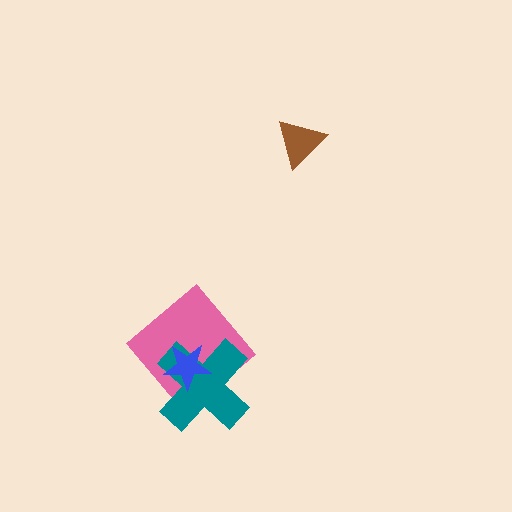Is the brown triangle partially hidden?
No, no other shape covers it.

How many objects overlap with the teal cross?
2 objects overlap with the teal cross.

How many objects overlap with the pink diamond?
2 objects overlap with the pink diamond.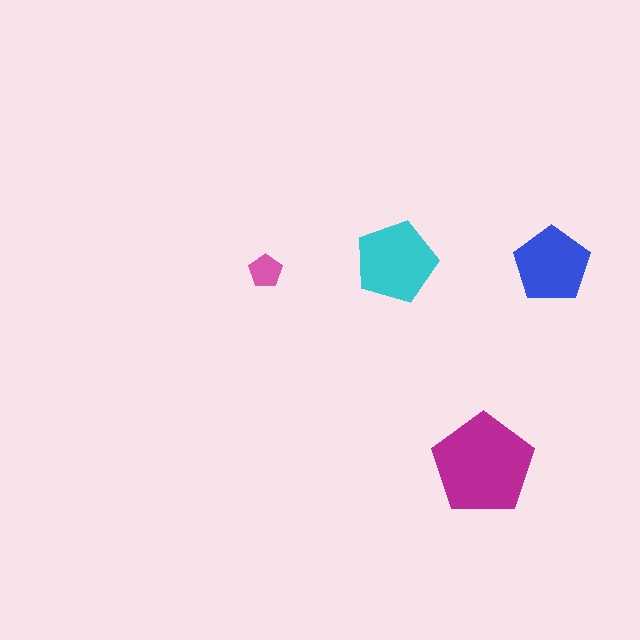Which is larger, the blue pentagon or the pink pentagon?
The blue one.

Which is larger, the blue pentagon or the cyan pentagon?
The cyan one.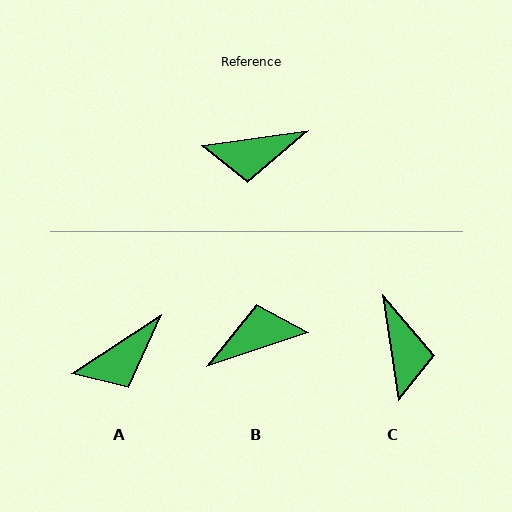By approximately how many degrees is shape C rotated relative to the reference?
Approximately 90 degrees counter-clockwise.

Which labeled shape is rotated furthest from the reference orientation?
B, about 169 degrees away.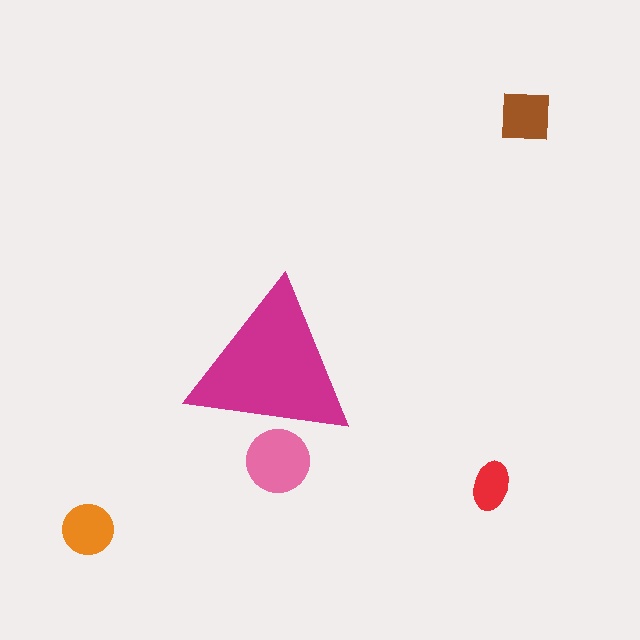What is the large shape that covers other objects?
A magenta triangle.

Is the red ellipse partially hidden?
No, the red ellipse is fully visible.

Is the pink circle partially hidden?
Yes, the pink circle is partially hidden behind the magenta triangle.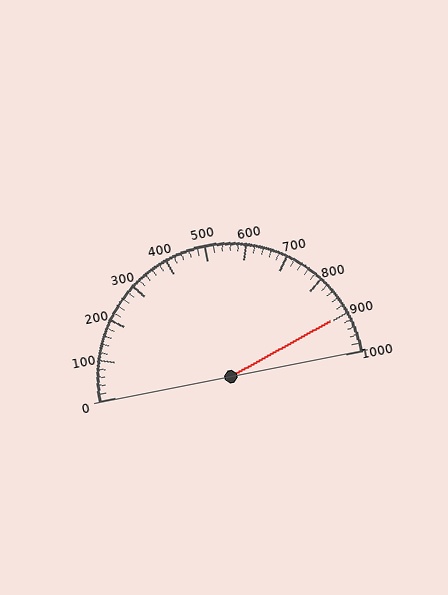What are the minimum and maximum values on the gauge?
The gauge ranges from 0 to 1000.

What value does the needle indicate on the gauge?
The needle indicates approximately 900.